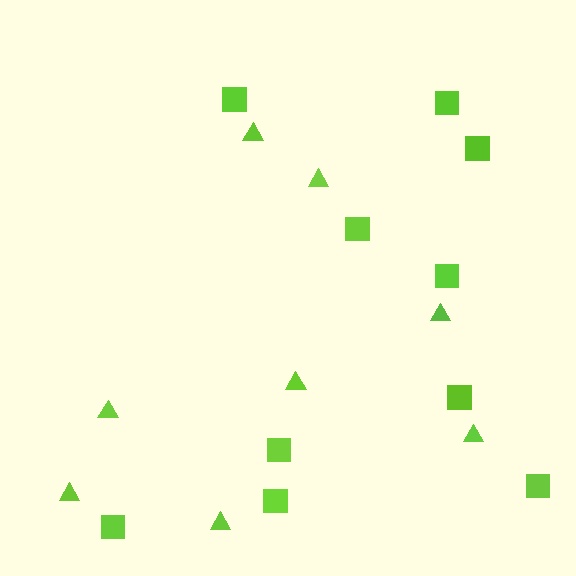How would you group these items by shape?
There are 2 groups: one group of triangles (8) and one group of squares (10).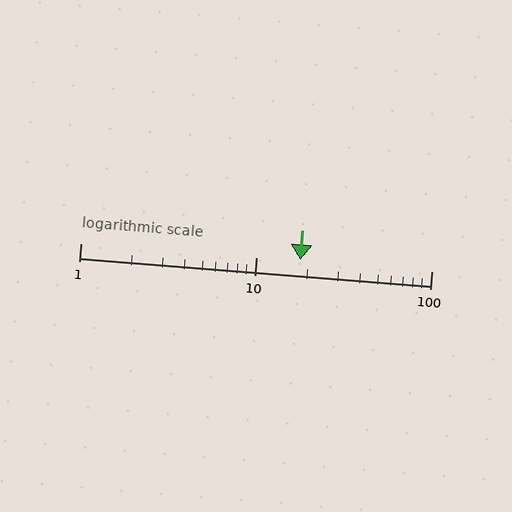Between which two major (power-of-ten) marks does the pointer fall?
The pointer is between 10 and 100.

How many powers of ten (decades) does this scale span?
The scale spans 2 decades, from 1 to 100.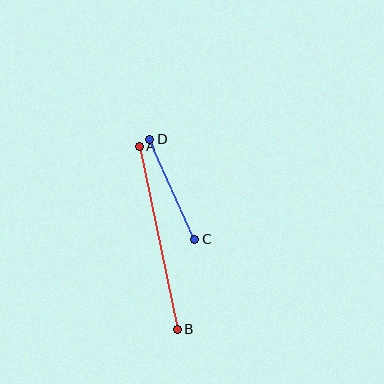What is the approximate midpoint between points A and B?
The midpoint is at approximately (158, 238) pixels.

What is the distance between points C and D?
The distance is approximately 110 pixels.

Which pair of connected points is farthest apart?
Points A and B are farthest apart.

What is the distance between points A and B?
The distance is approximately 187 pixels.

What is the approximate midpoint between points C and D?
The midpoint is at approximately (172, 189) pixels.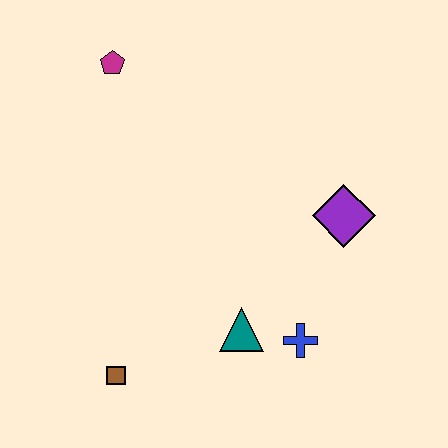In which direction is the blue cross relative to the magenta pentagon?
The blue cross is below the magenta pentagon.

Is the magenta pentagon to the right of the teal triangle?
No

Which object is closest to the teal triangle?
The blue cross is closest to the teal triangle.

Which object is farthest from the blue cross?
The magenta pentagon is farthest from the blue cross.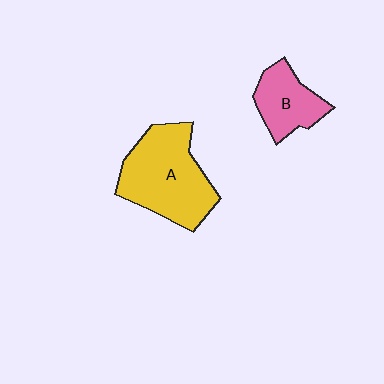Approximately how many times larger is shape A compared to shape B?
Approximately 1.9 times.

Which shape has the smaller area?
Shape B (pink).